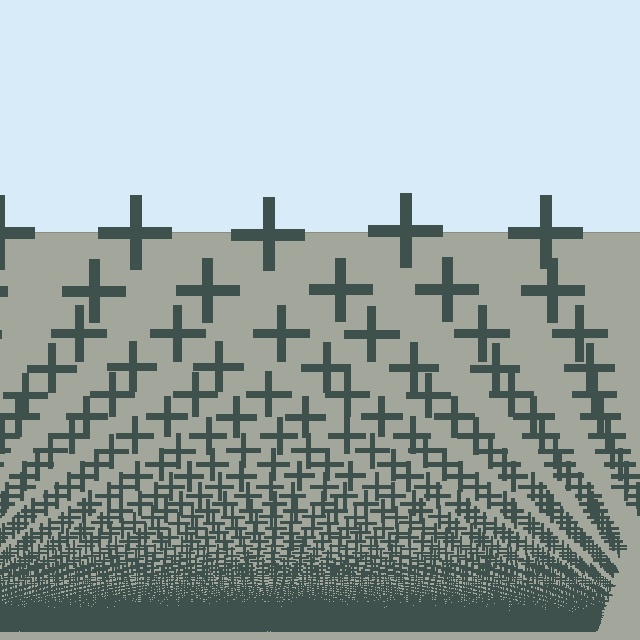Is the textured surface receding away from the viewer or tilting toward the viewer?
The surface appears to tilt toward the viewer. Texture elements get larger and sparser toward the top.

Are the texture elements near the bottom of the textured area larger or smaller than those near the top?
Smaller. The gradient is inverted — elements near the bottom are smaller and denser.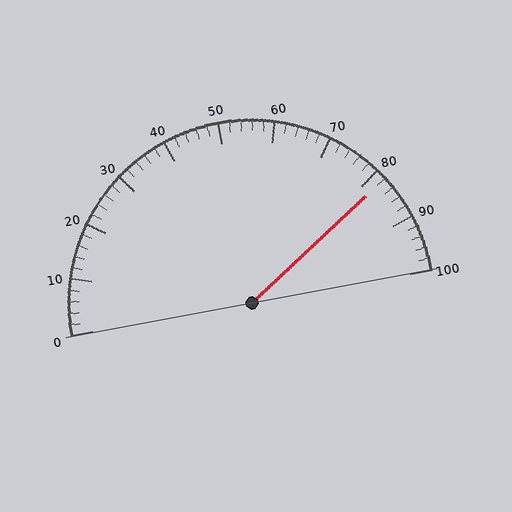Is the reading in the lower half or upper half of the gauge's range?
The reading is in the upper half of the range (0 to 100).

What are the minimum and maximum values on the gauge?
The gauge ranges from 0 to 100.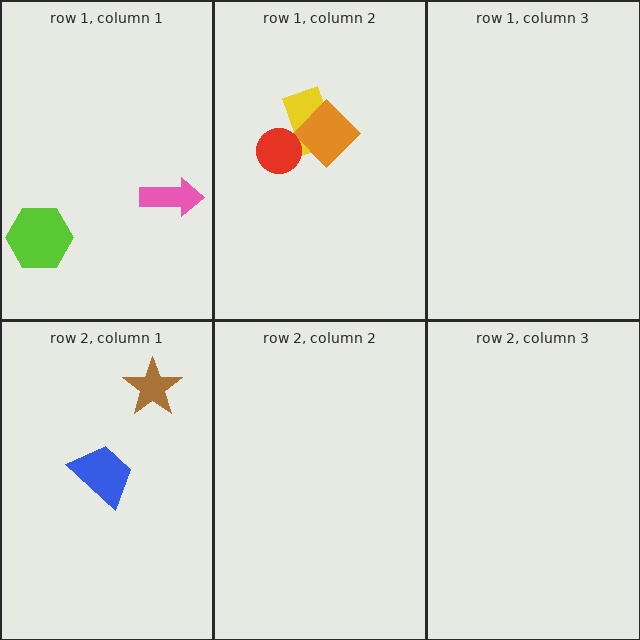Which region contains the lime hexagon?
The row 1, column 1 region.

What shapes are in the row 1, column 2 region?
The yellow rectangle, the orange diamond, the red circle.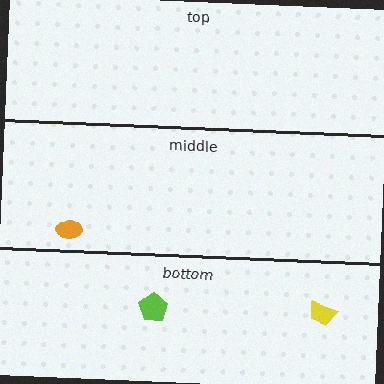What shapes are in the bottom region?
The yellow trapezoid, the lime pentagon.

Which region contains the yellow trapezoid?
The bottom region.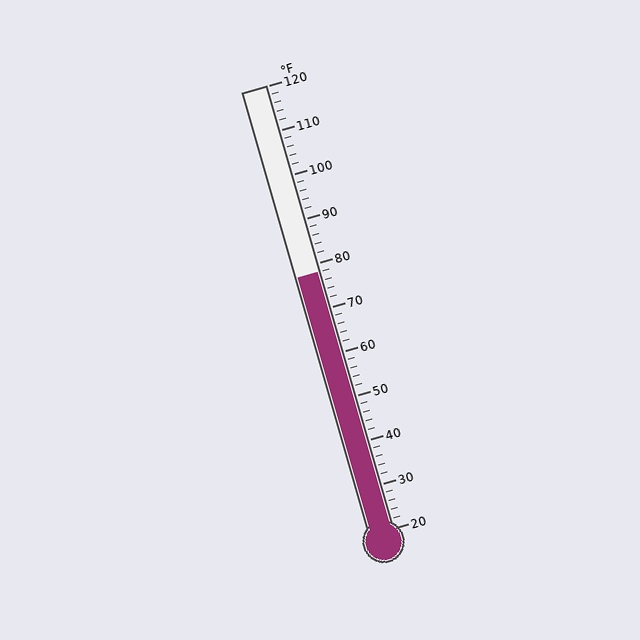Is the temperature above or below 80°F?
The temperature is below 80°F.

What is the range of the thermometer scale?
The thermometer scale ranges from 20°F to 120°F.